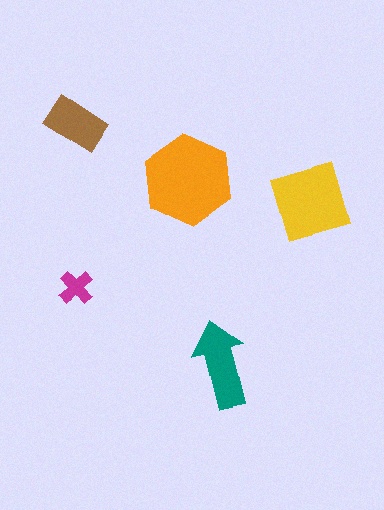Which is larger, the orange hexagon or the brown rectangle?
The orange hexagon.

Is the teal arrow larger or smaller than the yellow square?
Smaller.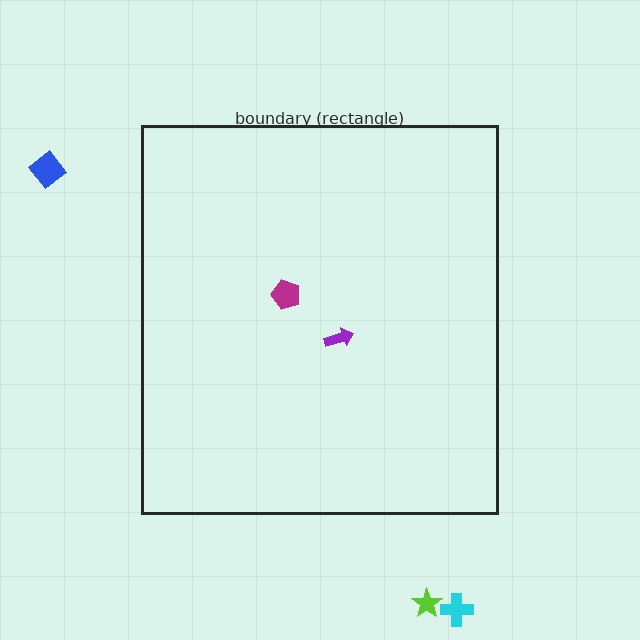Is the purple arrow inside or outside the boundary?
Inside.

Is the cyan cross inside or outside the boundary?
Outside.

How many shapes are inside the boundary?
2 inside, 3 outside.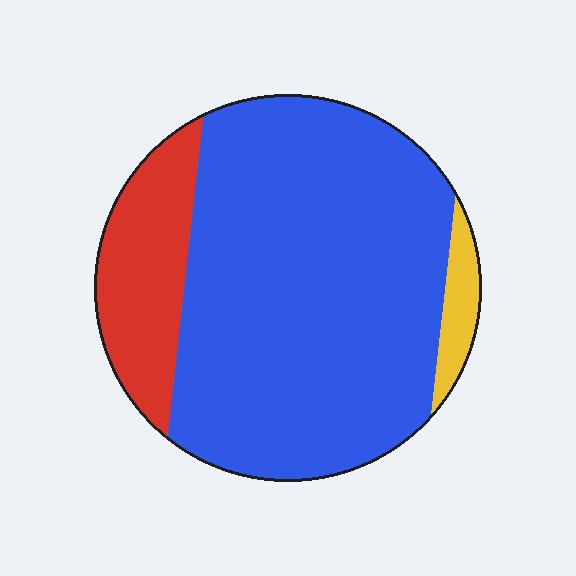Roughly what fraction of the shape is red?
Red takes up about one sixth (1/6) of the shape.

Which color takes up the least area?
Yellow, at roughly 5%.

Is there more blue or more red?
Blue.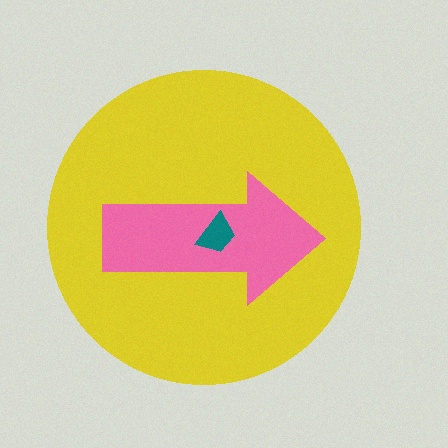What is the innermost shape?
The teal trapezoid.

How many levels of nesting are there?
3.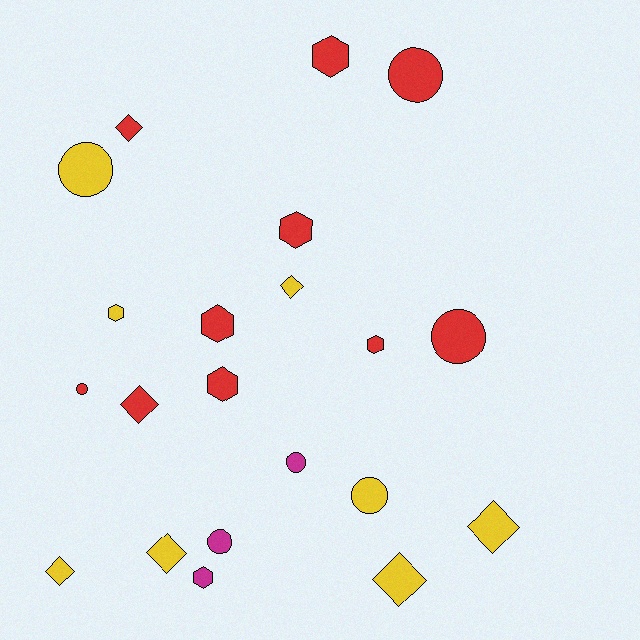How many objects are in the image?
There are 21 objects.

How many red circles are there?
There are 3 red circles.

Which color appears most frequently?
Red, with 10 objects.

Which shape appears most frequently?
Hexagon, with 7 objects.